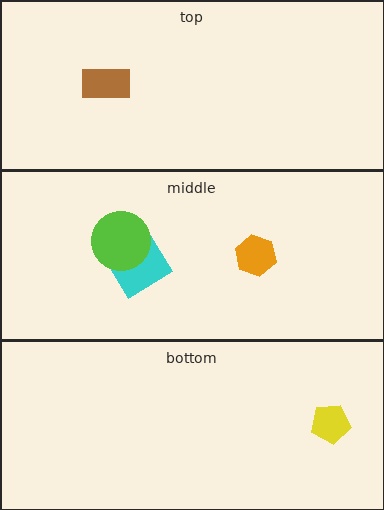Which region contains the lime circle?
The middle region.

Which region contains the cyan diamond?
The middle region.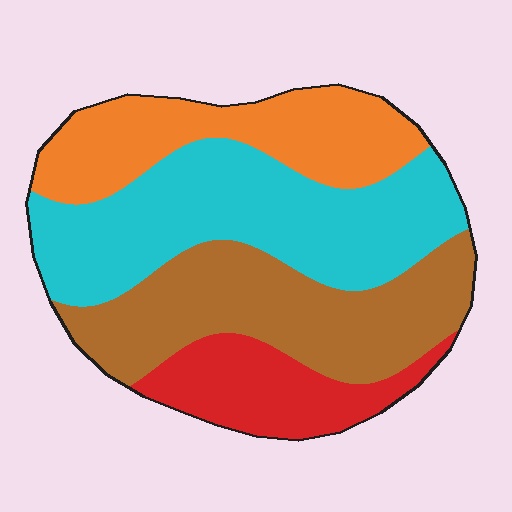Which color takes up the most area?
Cyan, at roughly 35%.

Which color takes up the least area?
Red, at roughly 15%.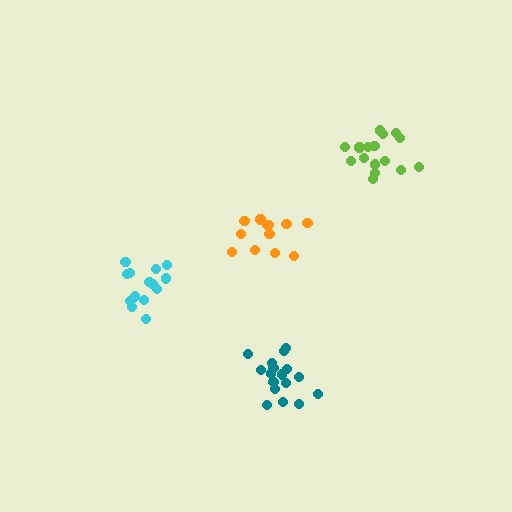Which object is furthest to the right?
The lime cluster is rightmost.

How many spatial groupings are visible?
There are 4 spatial groupings.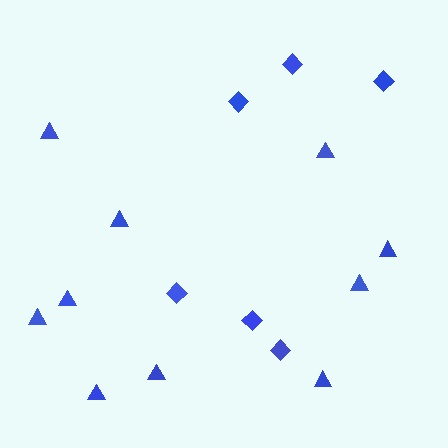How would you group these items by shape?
There are 2 groups: one group of triangles (10) and one group of diamonds (6).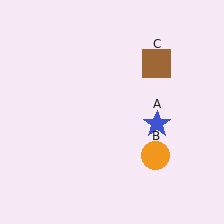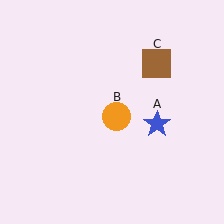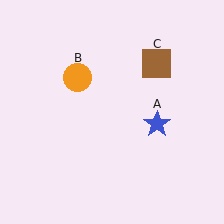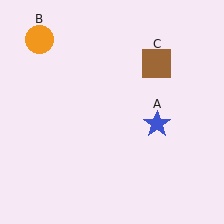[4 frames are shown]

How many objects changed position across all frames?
1 object changed position: orange circle (object B).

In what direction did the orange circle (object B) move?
The orange circle (object B) moved up and to the left.